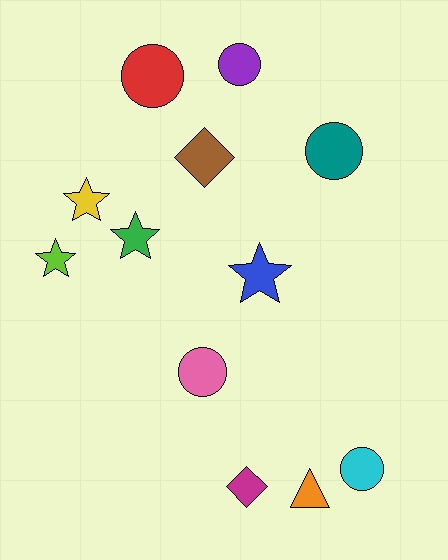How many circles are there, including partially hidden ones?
There are 5 circles.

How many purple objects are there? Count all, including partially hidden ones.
There is 1 purple object.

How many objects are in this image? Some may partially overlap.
There are 12 objects.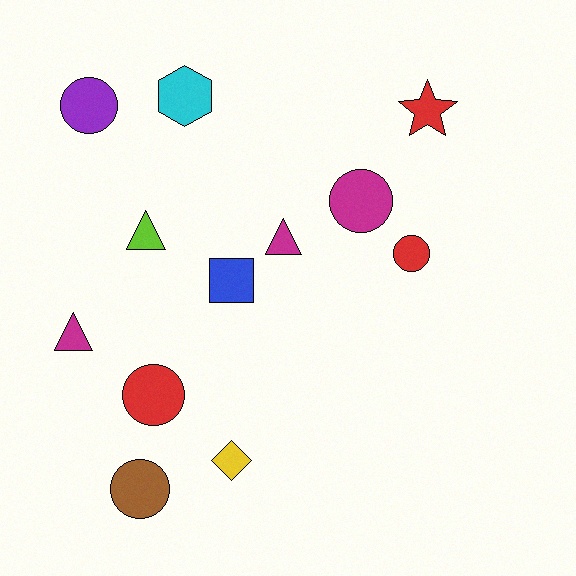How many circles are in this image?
There are 5 circles.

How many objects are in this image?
There are 12 objects.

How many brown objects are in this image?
There is 1 brown object.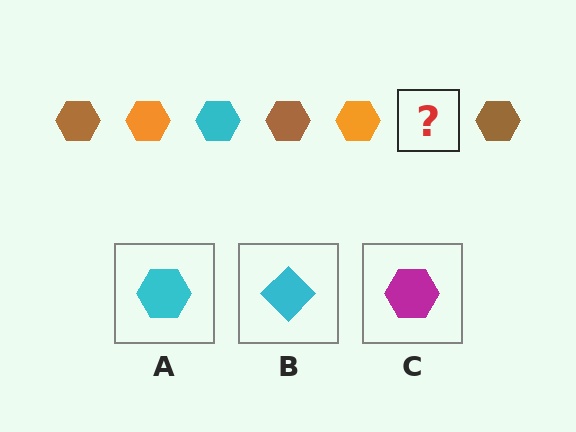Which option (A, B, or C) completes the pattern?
A.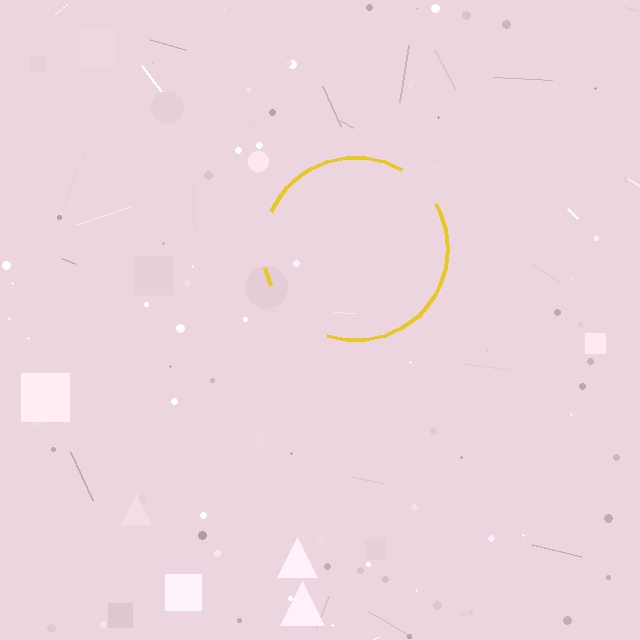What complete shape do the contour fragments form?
The contour fragments form a circle.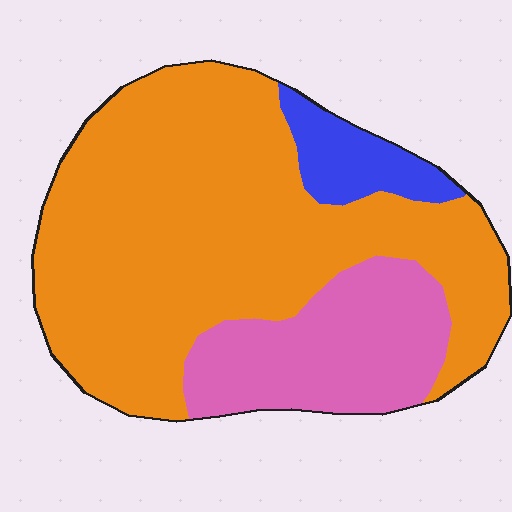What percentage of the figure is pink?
Pink covers about 25% of the figure.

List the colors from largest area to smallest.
From largest to smallest: orange, pink, blue.